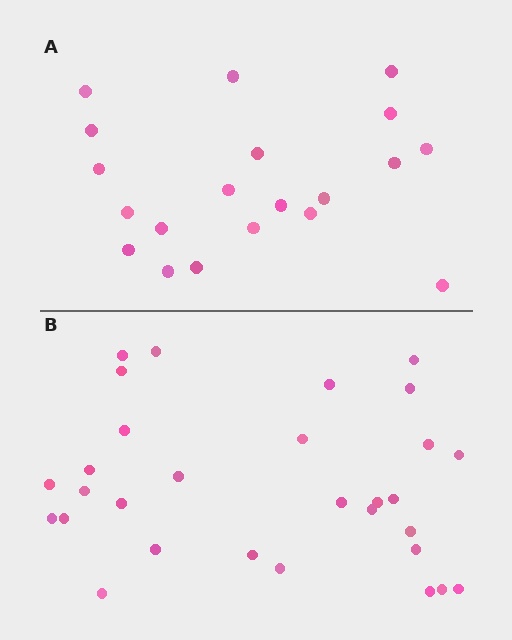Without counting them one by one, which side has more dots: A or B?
Region B (the bottom region) has more dots.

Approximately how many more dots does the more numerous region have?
Region B has roughly 10 or so more dots than region A.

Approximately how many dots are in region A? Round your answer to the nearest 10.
About 20 dots.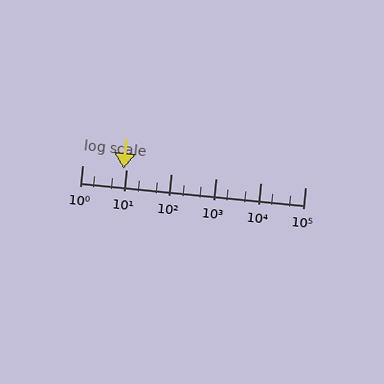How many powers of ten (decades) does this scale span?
The scale spans 5 decades, from 1 to 100000.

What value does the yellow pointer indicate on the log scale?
The pointer indicates approximately 8.6.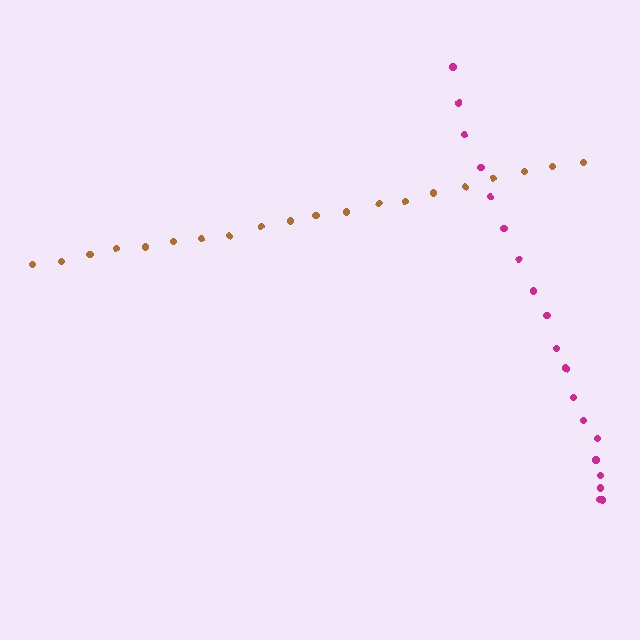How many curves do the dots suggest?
There are 2 distinct paths.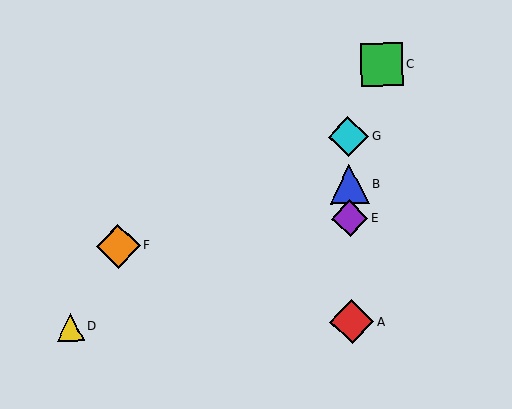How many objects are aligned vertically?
4 objects (A, B, E, G) are aligned vertically.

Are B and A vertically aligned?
Yes, both are at x≈349.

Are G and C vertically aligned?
No, G is at x≈348 and C is at x≈382.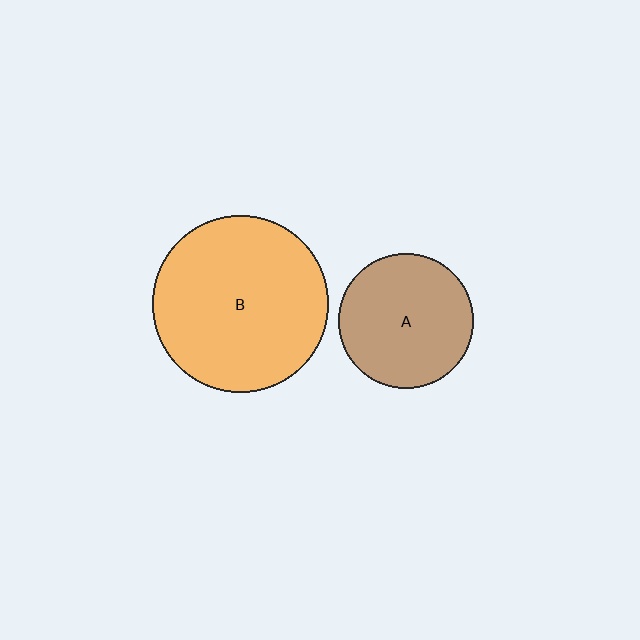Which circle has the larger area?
Circle B (orange).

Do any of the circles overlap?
No, none of the circles overlap.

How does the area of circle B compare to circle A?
Approximately 1.7 times.